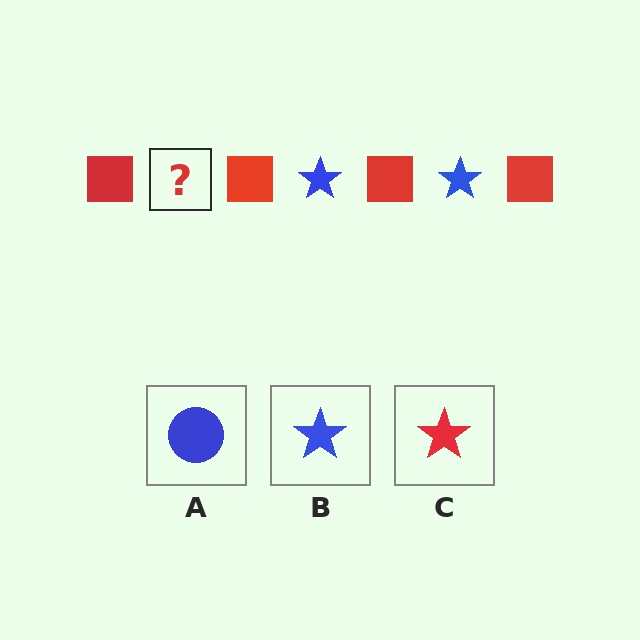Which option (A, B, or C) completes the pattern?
B.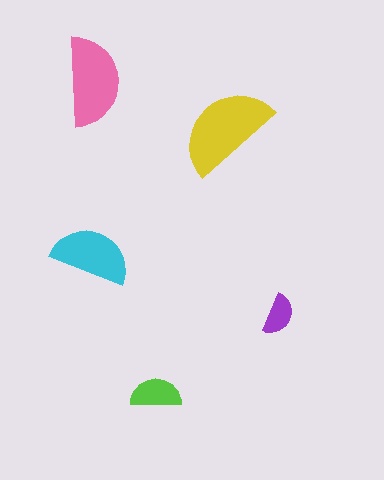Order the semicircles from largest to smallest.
the yellow one, the pink one, the cyan one, the lime one, the purple one.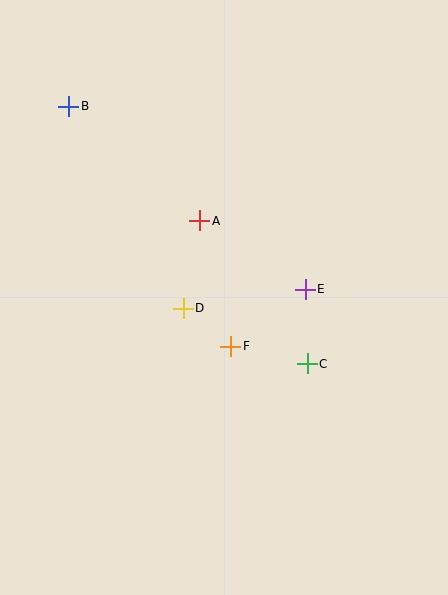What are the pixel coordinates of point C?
Point C is at (307, 364).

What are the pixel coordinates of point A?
Point A is at (200, 221).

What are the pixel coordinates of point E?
Point E is at (305, 289).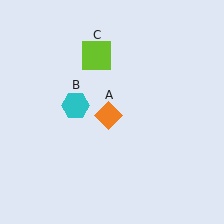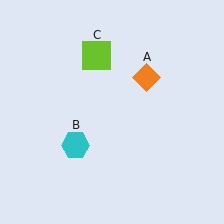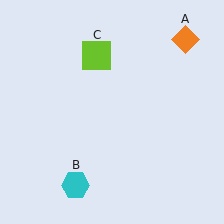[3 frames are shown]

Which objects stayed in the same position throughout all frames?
Lime square (object C) remained stationary.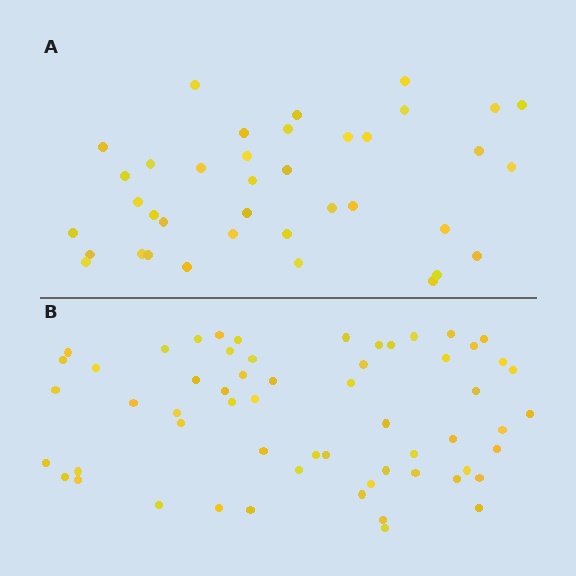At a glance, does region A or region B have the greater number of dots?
Region B (the bottom region) has more dots.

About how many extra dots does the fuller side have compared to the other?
Region B has approximately 20 more dots than region A.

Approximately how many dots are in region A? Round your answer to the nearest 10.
About 40 dots. (The exact count is 38, which rounds to 40.)